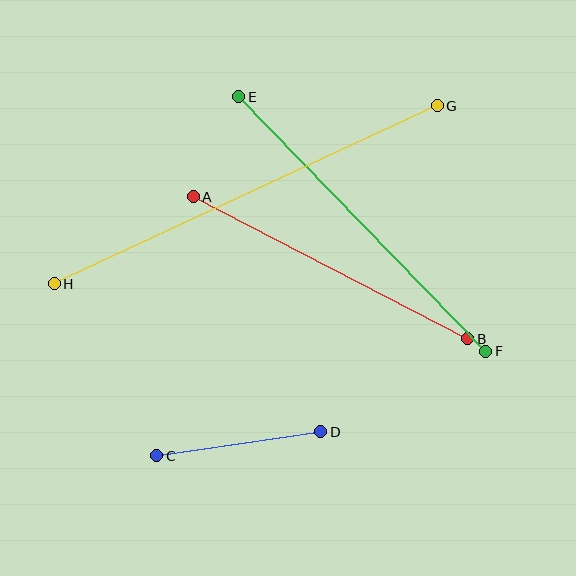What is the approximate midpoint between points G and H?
The midpoint is at approximately (246, 195) pixels.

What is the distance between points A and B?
The distance is approximately 309 pixels.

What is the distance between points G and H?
The distance is approximately 422 pixels.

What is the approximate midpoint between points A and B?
The midpoint is at approximately (331, 268) pixels.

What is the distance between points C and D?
The distance is approximately 165 pixels.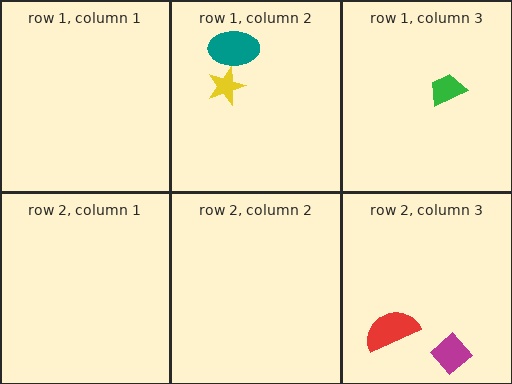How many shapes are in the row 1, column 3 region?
1.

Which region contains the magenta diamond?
The row 2, column 3 region.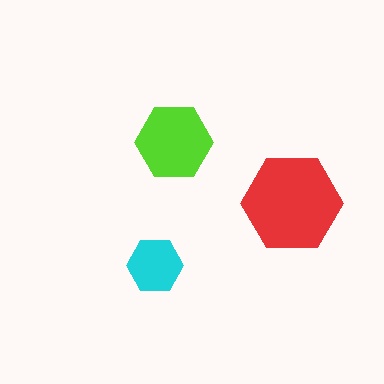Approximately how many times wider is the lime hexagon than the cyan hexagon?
About 1.5 times wider.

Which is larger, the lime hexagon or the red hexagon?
The red one.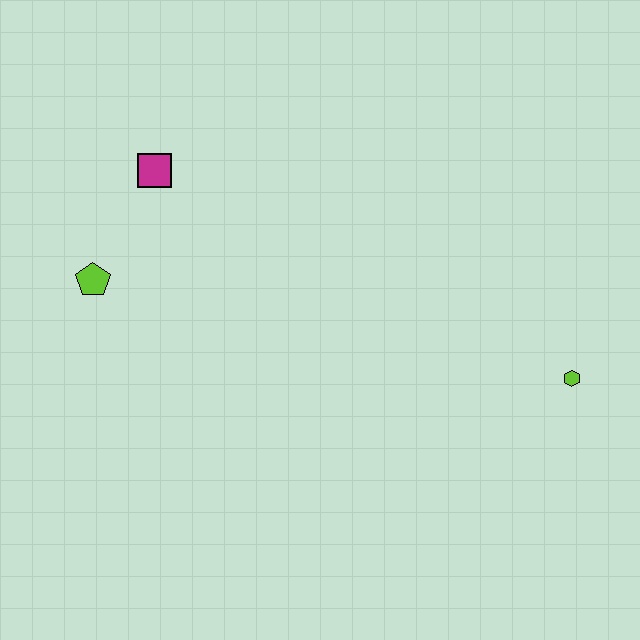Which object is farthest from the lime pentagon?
The lime hexagon is farthest from the lime pentagon.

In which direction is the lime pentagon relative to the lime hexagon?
The lime pentagon is to the left of the lime hexagon.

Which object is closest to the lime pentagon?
The magenta square is closest to the lime pentagon.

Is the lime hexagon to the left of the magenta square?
No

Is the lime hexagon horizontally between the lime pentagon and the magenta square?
No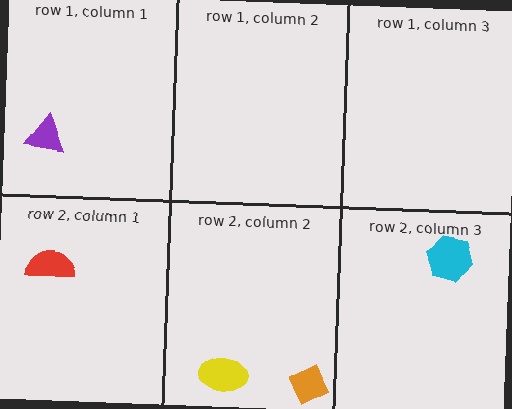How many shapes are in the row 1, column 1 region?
1.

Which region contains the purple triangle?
The row 1, column 1 region.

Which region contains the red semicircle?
The row 2, column 1 region.